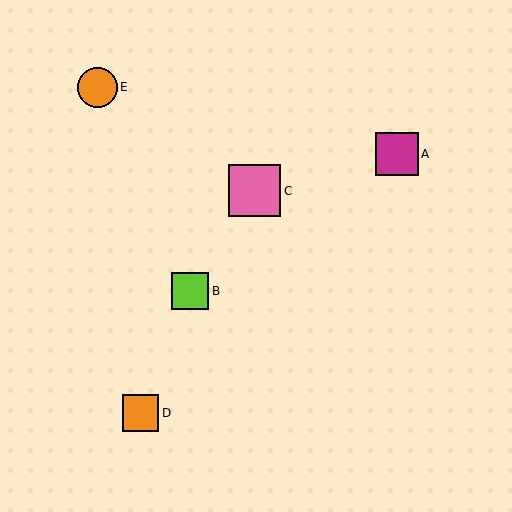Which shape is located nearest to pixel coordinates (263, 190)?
The pink square (labeled C) at (255, 191) is nearest to that location.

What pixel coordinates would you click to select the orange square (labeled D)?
Click at (141, 413) to select the orange square D.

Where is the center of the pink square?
The center of the pink square is at (255, 191).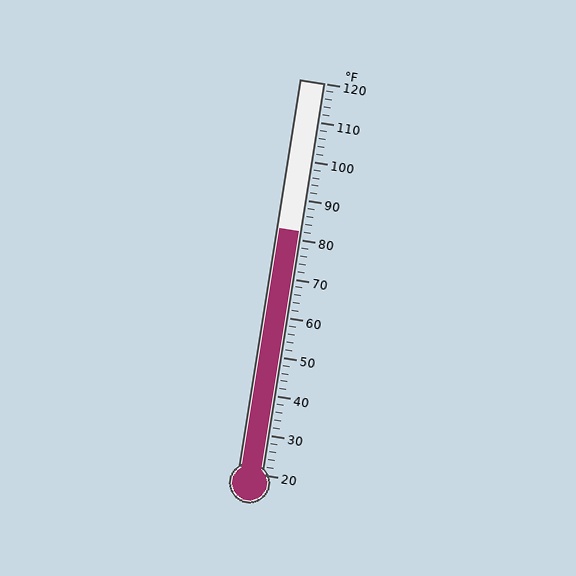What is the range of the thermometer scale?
The thermometer scale ranges from 20°F to 120°F.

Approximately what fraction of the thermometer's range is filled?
The thermometer is filled to approximately 60% of its range.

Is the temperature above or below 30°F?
The temperature is above 30°F.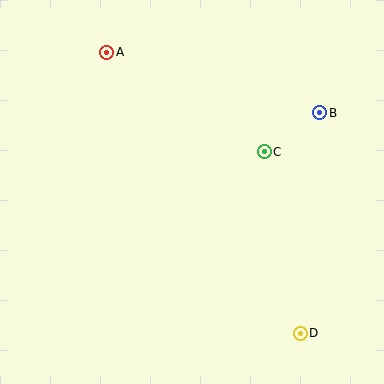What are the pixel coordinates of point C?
Point C is at (264, 152).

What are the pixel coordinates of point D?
Point D is at (300, 333).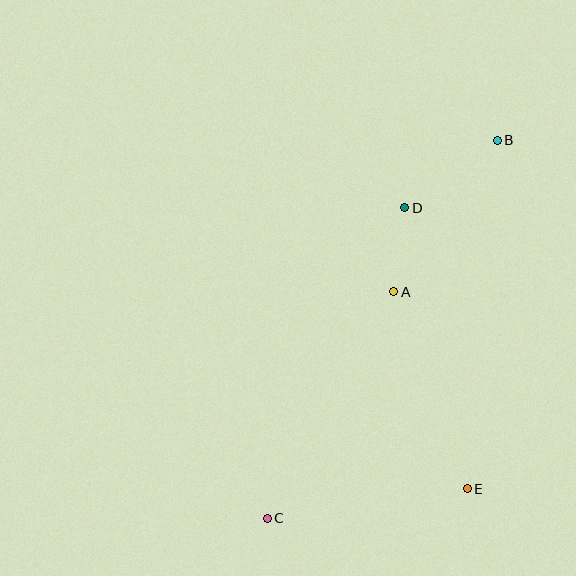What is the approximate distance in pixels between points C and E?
The distance between C and E is approximately 202 pixels.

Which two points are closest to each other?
Points A and D are closest to each other.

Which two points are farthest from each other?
Points B and C are farthest from each other.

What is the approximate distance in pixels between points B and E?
The distance between B and E is approximately 349 pixels.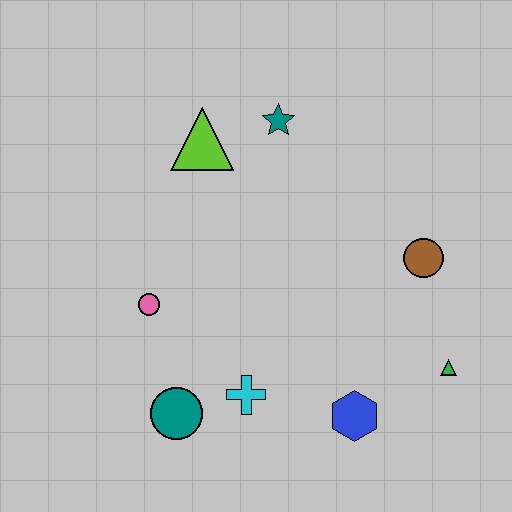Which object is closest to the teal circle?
The cyan cross is closest to the teal circle.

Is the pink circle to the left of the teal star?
Yes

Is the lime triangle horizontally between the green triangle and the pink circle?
Yes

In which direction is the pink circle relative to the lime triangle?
The pink circle is below the lime triangle.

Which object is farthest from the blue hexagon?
The lime triangle is farthest from the blue hexagon.